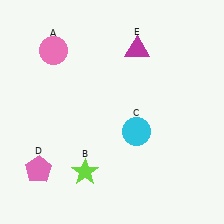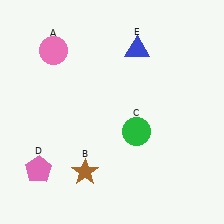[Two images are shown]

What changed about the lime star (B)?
In Image 1, B is lime. In Image 2, it changed to brown.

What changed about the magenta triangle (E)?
In Image 1, E is magenta. In Image 2, it changed to blue.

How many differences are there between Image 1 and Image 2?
There are 3 differences between the two images.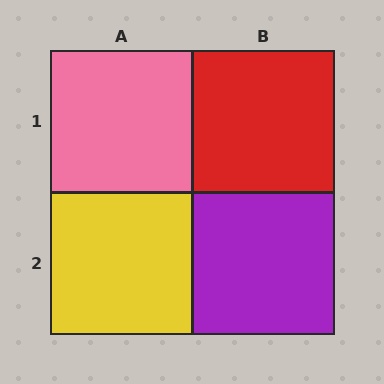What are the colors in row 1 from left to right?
Pink, red.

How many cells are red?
1 cell is red.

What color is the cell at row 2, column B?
Purple.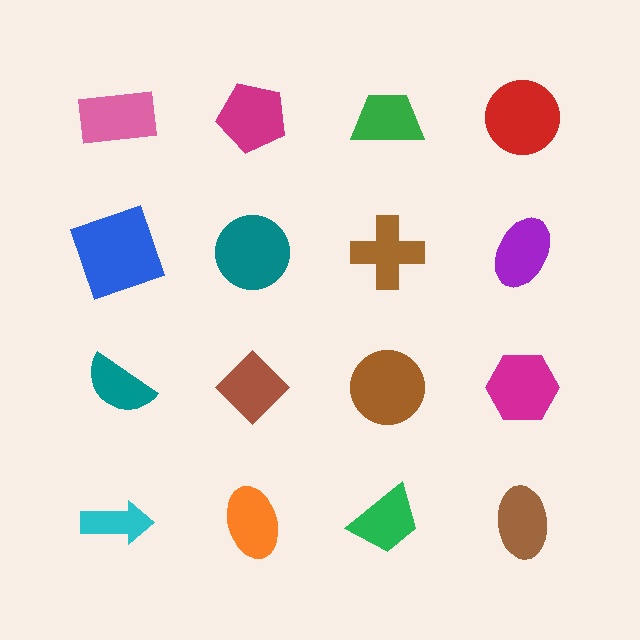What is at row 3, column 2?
A brown diamond.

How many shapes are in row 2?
4 shapes.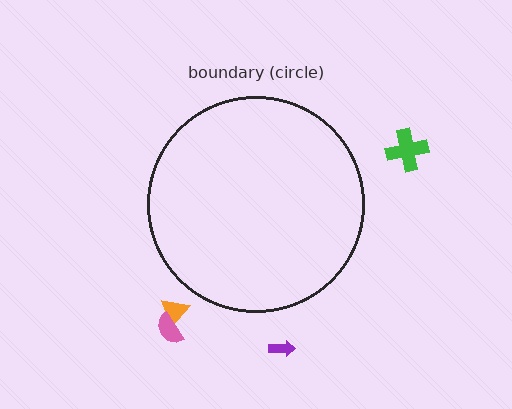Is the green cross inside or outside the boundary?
Outside.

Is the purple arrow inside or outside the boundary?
Outside.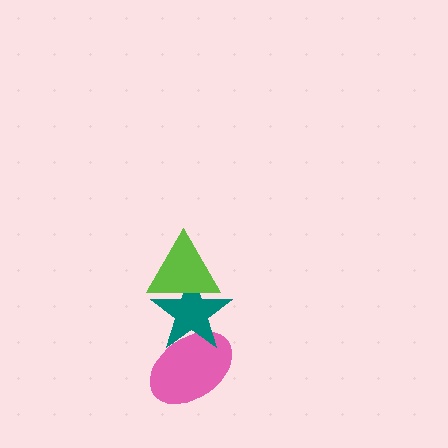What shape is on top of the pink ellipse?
The teal star is on top of the pink ellipse.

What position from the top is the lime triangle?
The lime triangle is 1st from the top.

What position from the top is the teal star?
The teal star is 2nd from the top.